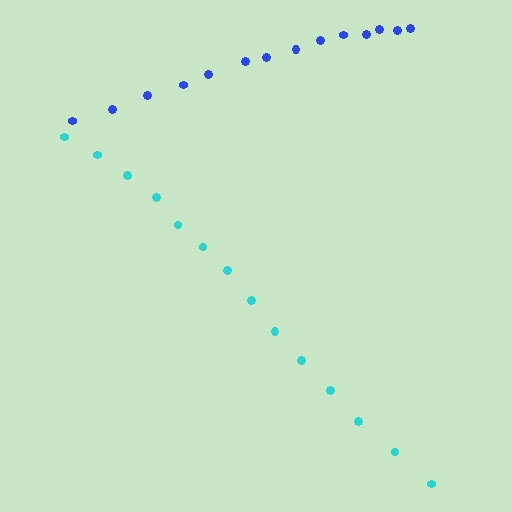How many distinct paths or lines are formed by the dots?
There are 2 distinct paths.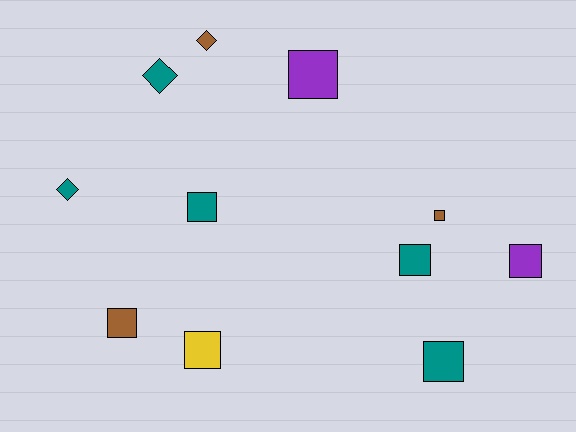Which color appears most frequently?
Teal, with 5 objects.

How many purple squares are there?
There are 2 purple squares.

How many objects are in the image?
There are 11 objects.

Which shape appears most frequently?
Square, with 8 objects.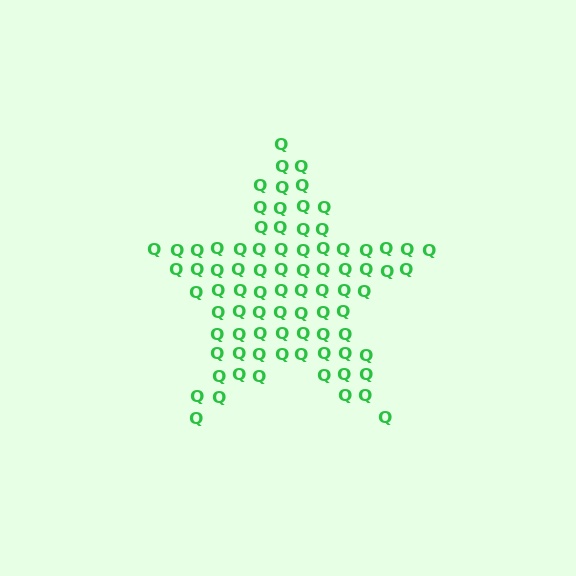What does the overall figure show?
The overall figure shows a star.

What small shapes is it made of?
It is made of small letter Q's.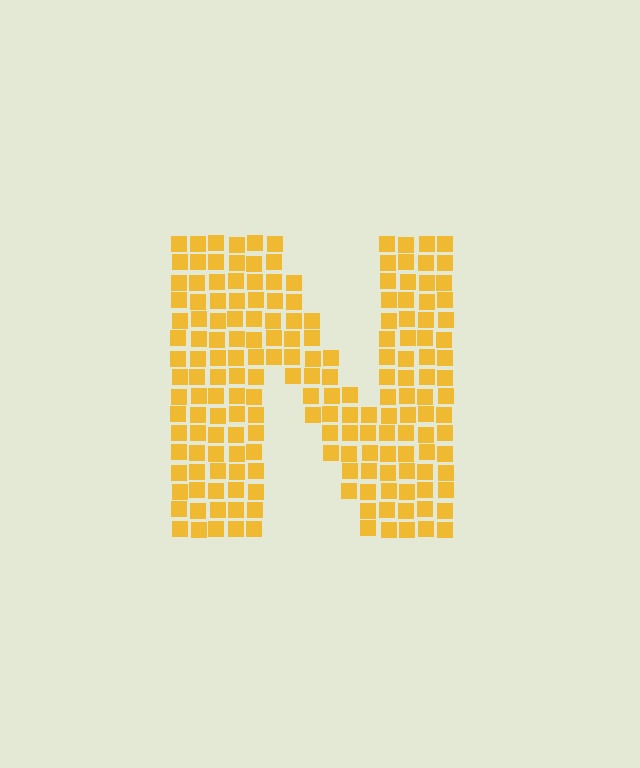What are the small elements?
The small elements are squares.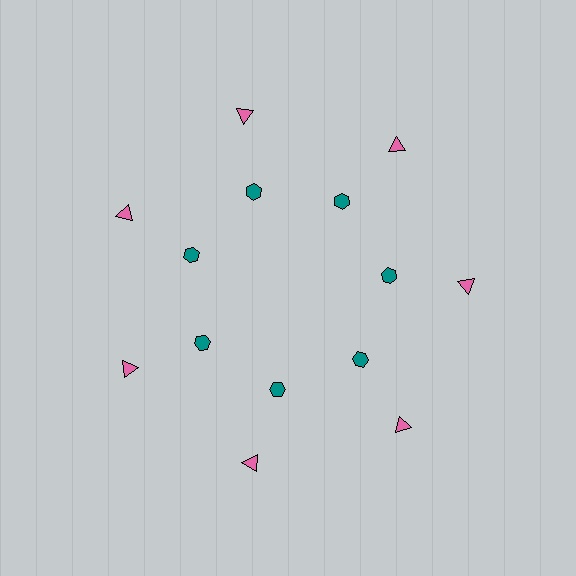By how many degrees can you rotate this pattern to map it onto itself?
The pattern maps onto itself every 51 degrees of rotation.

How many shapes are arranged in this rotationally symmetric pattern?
There are 14 shapes, arranged in 7 groups of 2.